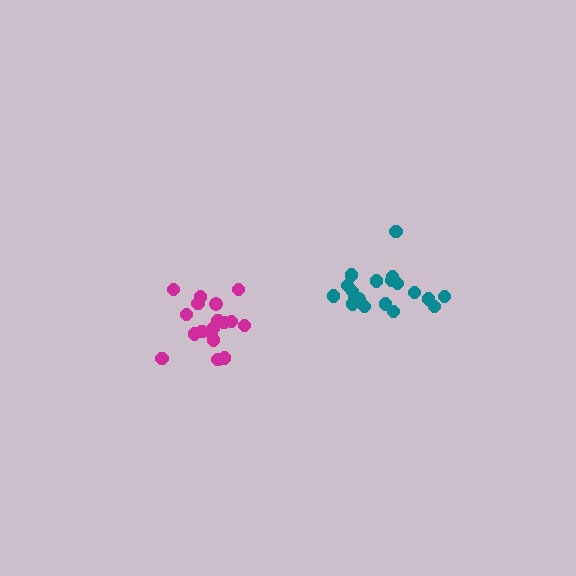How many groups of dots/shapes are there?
There are 2 groups.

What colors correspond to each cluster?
The clusters are colored: teal, magenta.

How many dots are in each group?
Group 1: 19 dots, Group 2: 18 dots (37 total).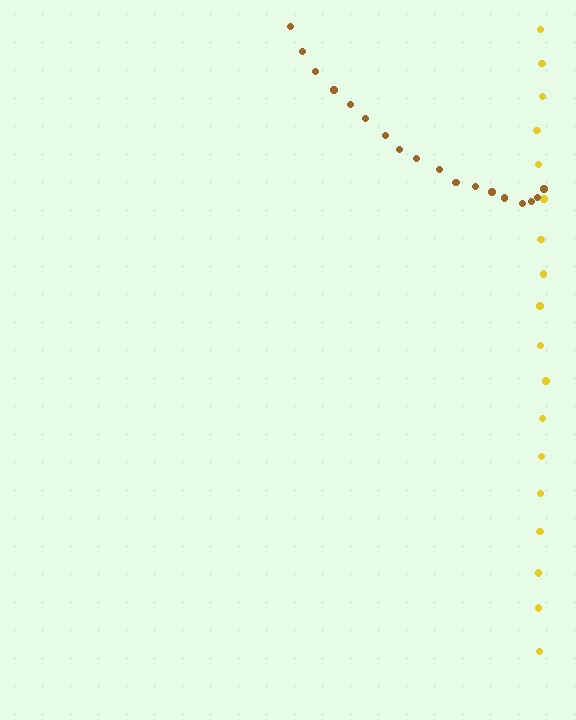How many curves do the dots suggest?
There are 2 distinct paths.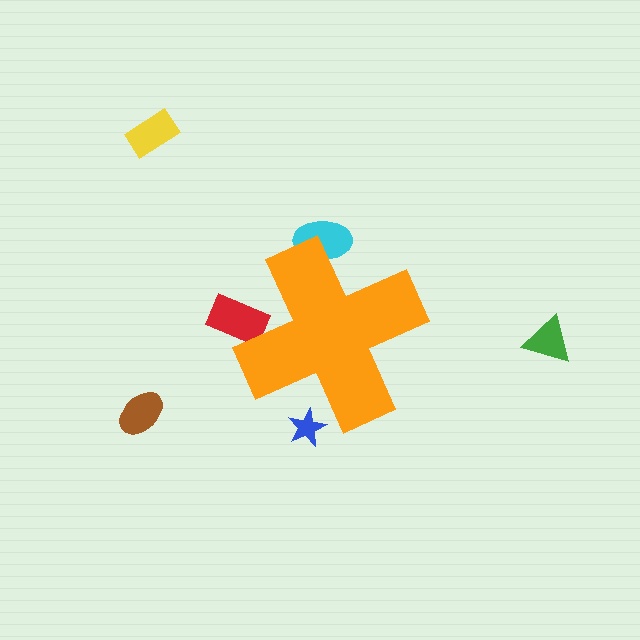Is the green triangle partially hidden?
No, the green triangle is fully visible.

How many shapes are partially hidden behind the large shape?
3 shapes are partially hidden.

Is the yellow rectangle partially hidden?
No, the yellow rectangle is fully visible.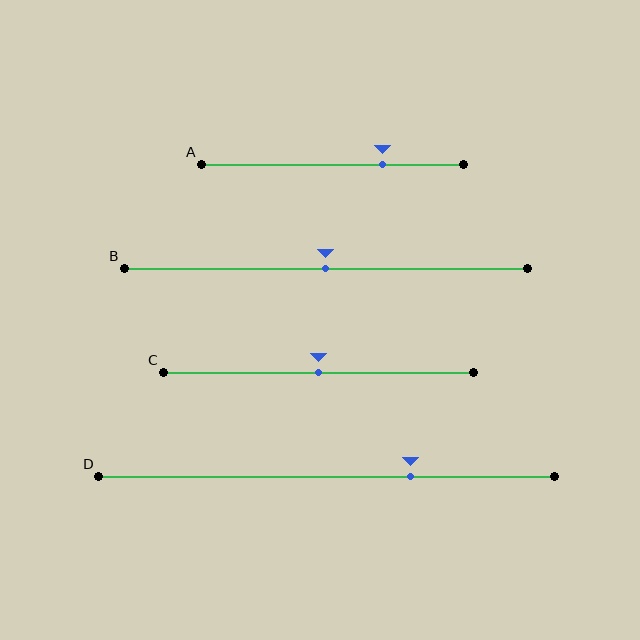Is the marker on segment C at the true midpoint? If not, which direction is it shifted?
Yes, the marker on segment C is at the true midpoint.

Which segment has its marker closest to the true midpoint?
Segment B has its marker closest to the true midpoint.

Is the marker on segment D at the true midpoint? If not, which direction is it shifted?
No, the marker on segment D is shifted to the right by about 19% of the segment length.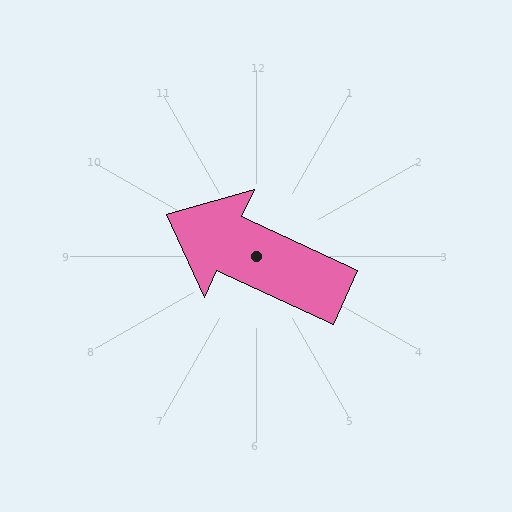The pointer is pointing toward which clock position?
Roughly 10 o'clock.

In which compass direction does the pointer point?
Northwest.